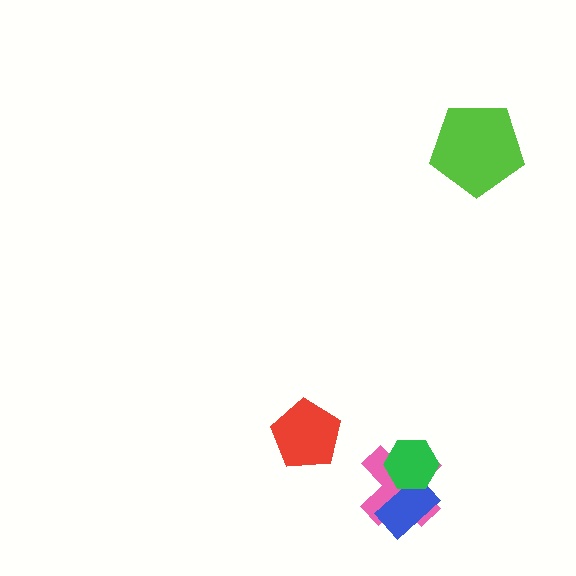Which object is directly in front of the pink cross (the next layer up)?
The blue rectangle is directly in front of the pink cross.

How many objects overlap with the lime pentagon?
0 objects overlap with the lime pentagon.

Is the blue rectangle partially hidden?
Yes, it is partially covered by another shape.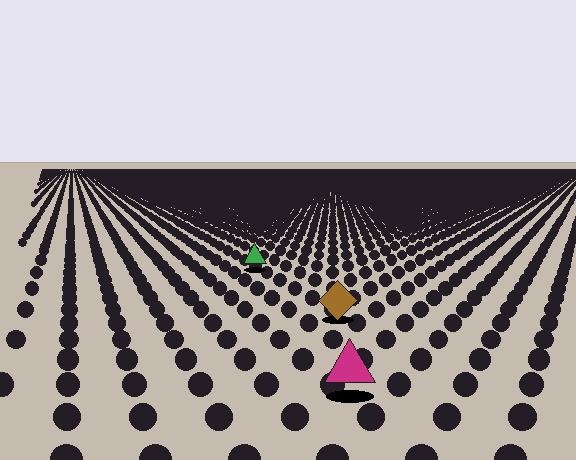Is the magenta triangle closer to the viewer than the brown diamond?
Yes. The magenta triangle is closer — you can tell from the texture gradient: the ground texture is coarser near it.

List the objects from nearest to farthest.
From nearest to farthest: the magenta triangle, the brown diamond, the green triangle.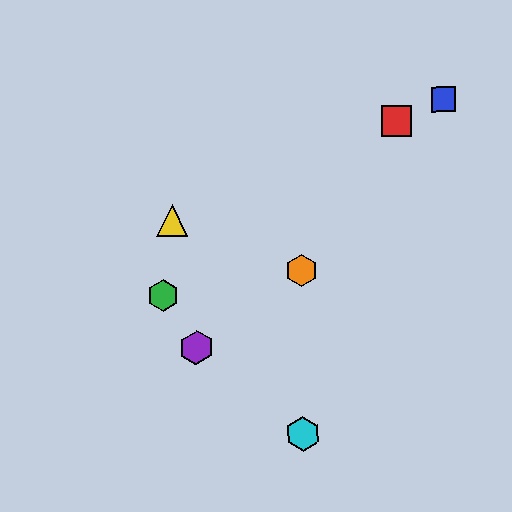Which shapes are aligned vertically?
The orange hexagon, the cyan hexagon are aligned vertically.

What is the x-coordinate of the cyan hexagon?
The cyan hexagon is at x≈303.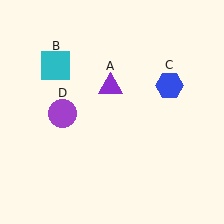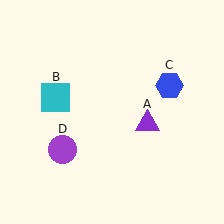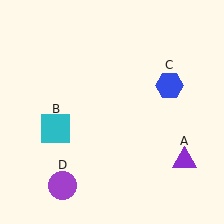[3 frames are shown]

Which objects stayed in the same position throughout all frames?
Blue hexagon (object C) remained stationary.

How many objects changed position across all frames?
3 objects changed position: purple triangle (object A), cyan square (object B), purple circle (object D).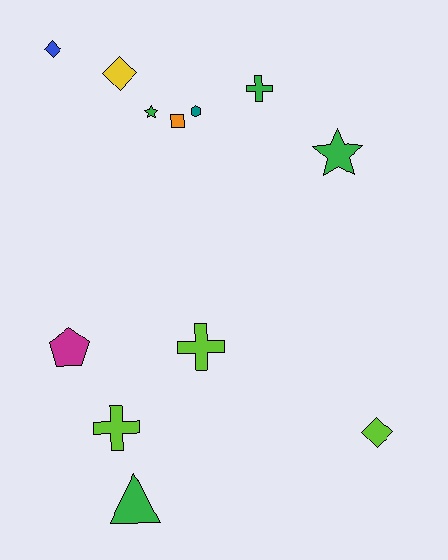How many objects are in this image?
There are 12 objects.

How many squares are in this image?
There is 1 square.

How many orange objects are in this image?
There is 1 orange object.